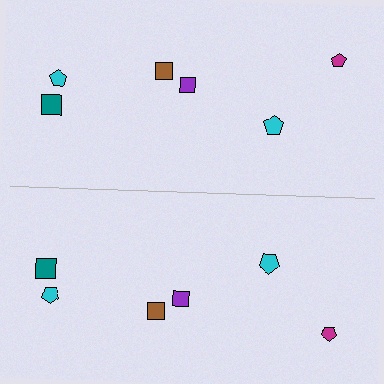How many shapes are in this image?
There are 12 shapes in this image.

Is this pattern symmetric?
Yes, this pattern has bilateral (reflection) symmetry.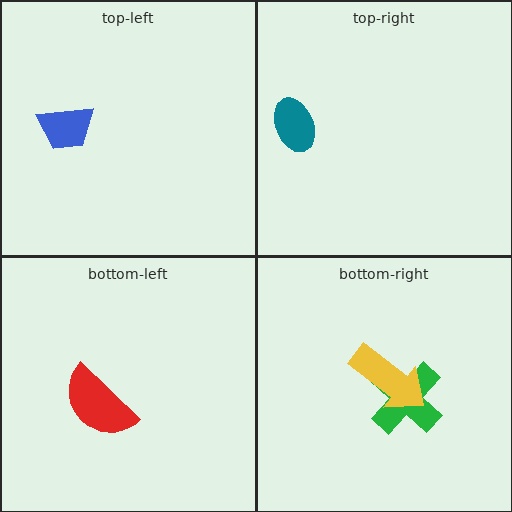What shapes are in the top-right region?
The teal ellipse.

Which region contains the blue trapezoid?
The top-left region.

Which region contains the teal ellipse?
The top-right region.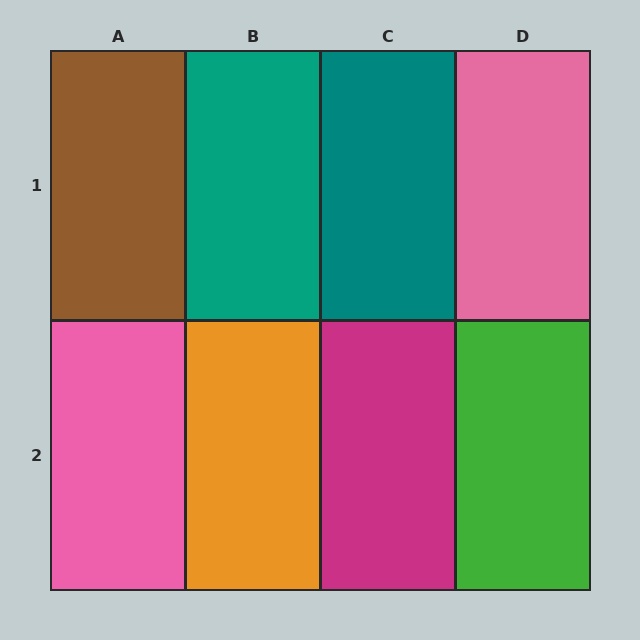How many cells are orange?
1 cell is orange.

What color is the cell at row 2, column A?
Pink.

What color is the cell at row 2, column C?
Magenta.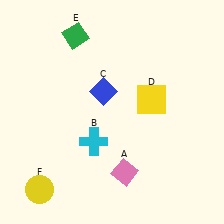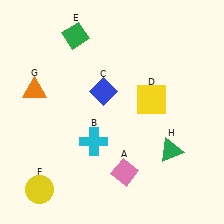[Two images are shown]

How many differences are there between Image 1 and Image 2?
There are 2 differences between the two images.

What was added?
An orange triangle (G), a green triangle (H) were added in Image 2.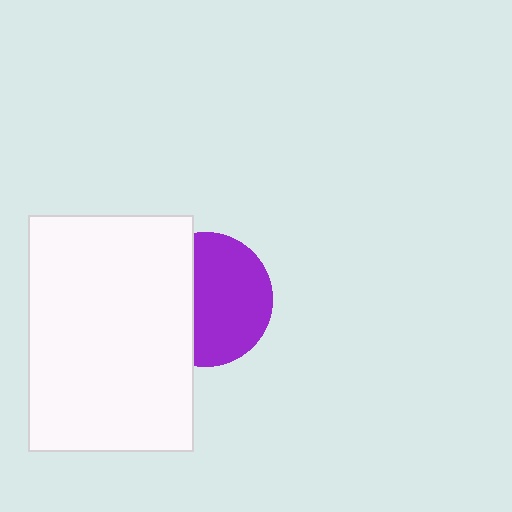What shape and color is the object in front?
The object in front is a white rectangle.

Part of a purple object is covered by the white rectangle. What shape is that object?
It is a circle.